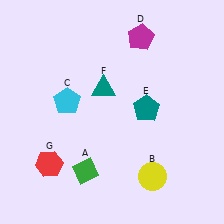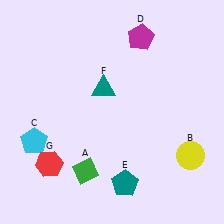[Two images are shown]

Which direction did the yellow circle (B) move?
The yellow circle (B) moved right.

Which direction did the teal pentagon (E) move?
The teal pentagon (E) moved down.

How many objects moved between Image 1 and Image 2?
3 objects moved between the two images.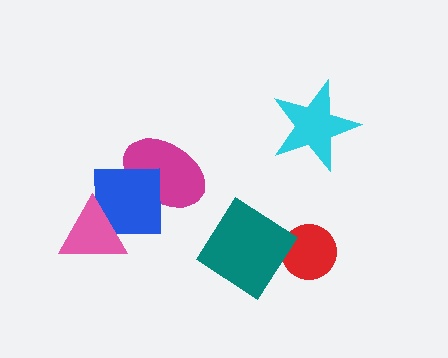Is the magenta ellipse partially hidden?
Yes, it is partially covered by another shape.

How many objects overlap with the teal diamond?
0 objects overlap with the teal diamond.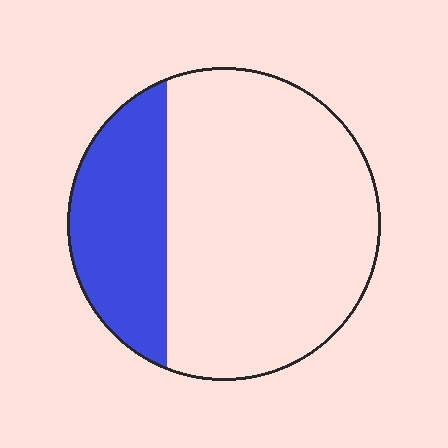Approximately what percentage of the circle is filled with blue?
Approximately 25%.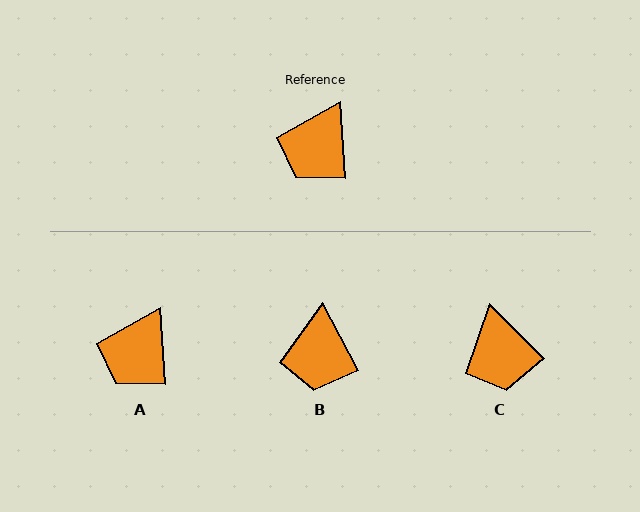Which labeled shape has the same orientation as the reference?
A.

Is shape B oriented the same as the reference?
No, it is off by about 25 degrees.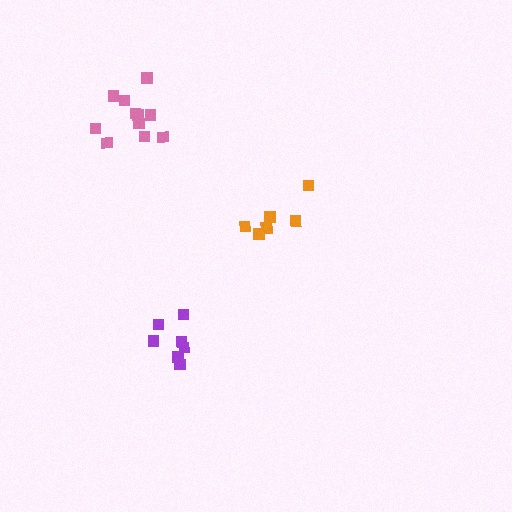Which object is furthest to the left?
The pink cluster is leftmost.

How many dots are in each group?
Group 1: 6 dots, Group 2: 7 dots, Group 3: 11 dots (24 total).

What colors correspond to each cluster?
The clusters are colored: orange, purple, pink.